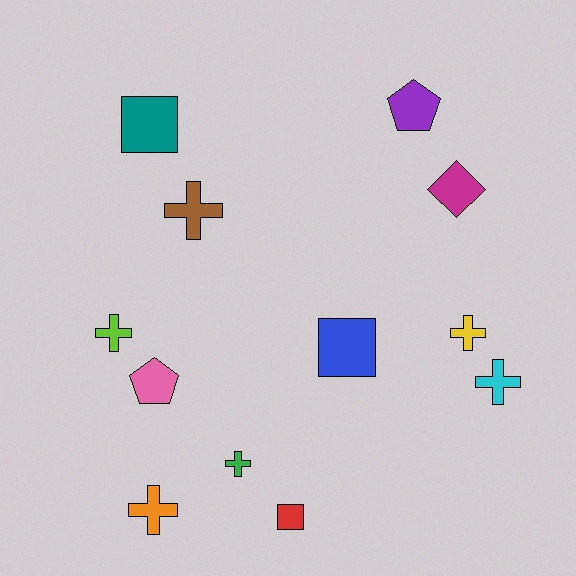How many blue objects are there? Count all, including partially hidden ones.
There is 1 blue object.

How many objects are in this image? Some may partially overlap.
There are 12 objects.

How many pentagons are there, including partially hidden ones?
There are 2 pentagons.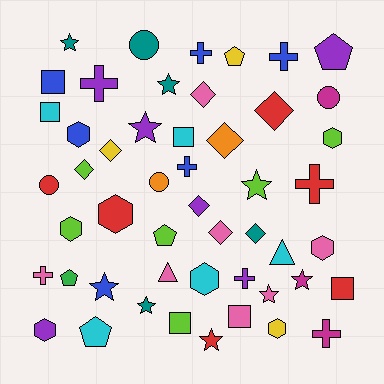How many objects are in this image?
There are 50 objects.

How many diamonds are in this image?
There are 8 diamonds.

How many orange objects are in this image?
There are 2 orange objects.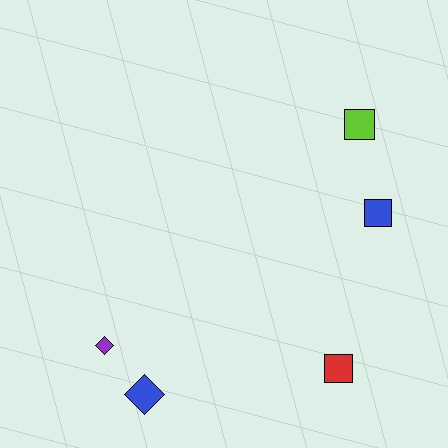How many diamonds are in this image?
There are 2 diamonds.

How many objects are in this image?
There are 5 objects.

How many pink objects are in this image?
There are no pink objects.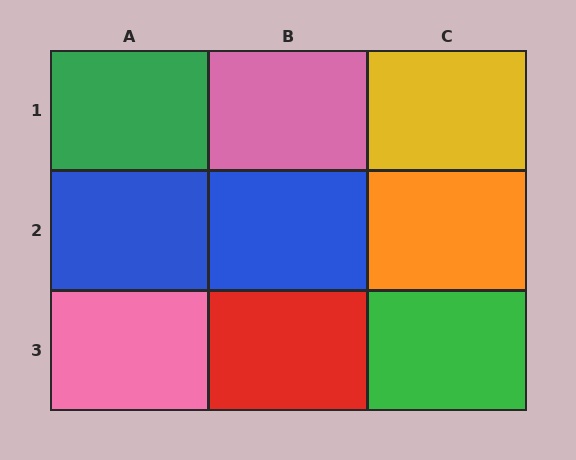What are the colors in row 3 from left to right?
Pink, red, green.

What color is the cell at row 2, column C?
Orange.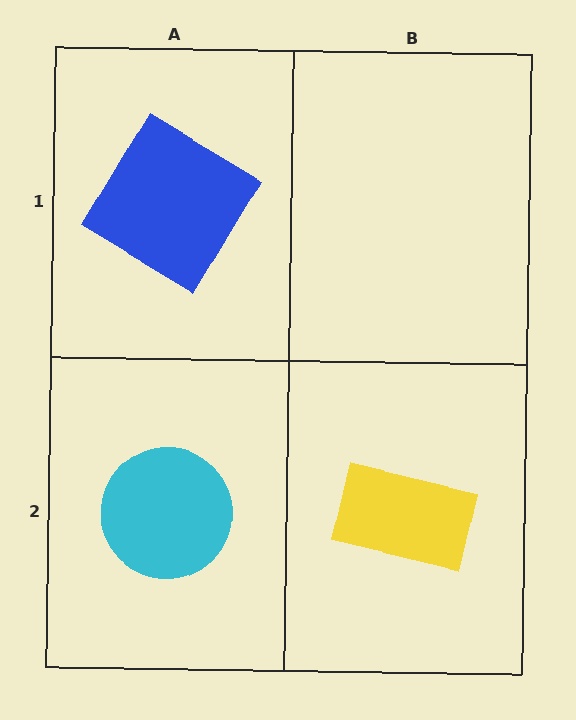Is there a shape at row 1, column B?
No, that cell is empty.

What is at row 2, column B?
A yellow rectangle.